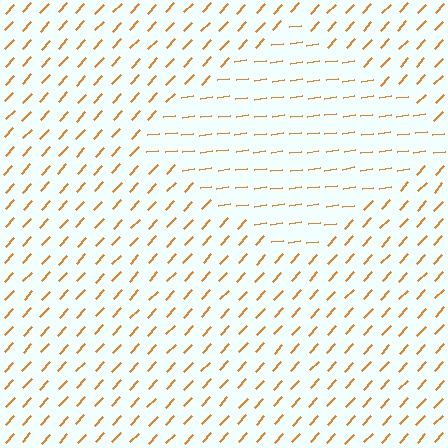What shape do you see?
I see a diamond.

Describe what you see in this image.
The image is filled with small orange line segments. A diamond region in the image has lines oriented differently from the surrounding lines, creating a visible texture boundary.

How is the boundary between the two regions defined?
The boundary is defined purely by a change in line orientation (approximately 40 degrees difference). All lines are the same color and thickness.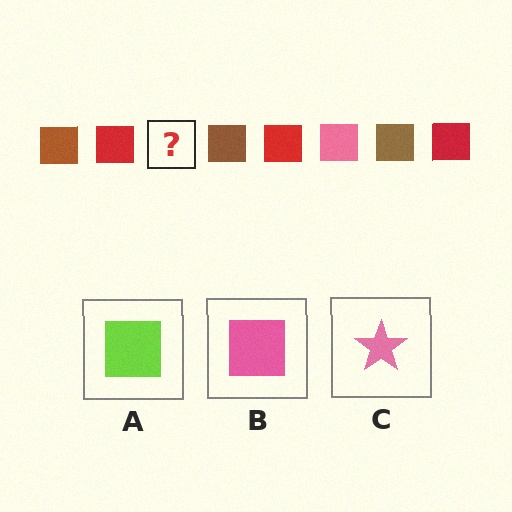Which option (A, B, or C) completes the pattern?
B.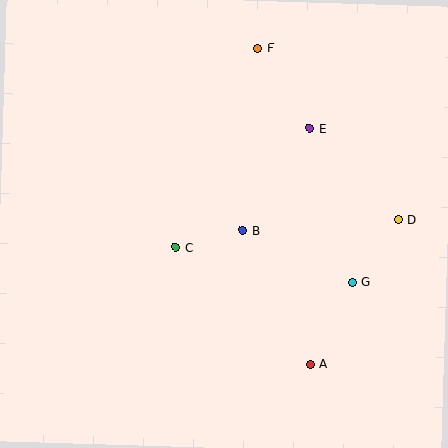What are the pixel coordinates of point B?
Point B is at (243, 230).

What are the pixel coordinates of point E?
Point E is at (310, 128).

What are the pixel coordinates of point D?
Point D is at (398, 220).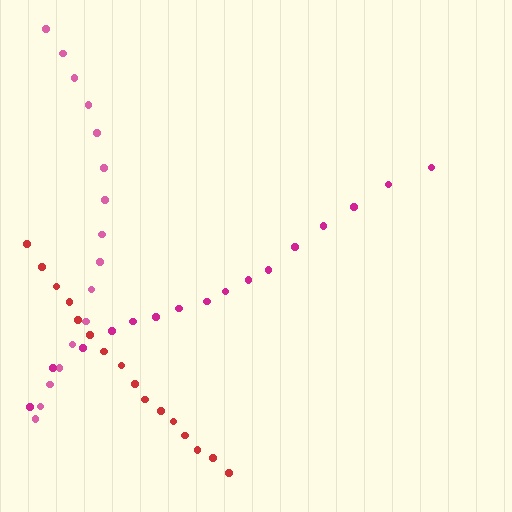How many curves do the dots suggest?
There are 3 distinct paths.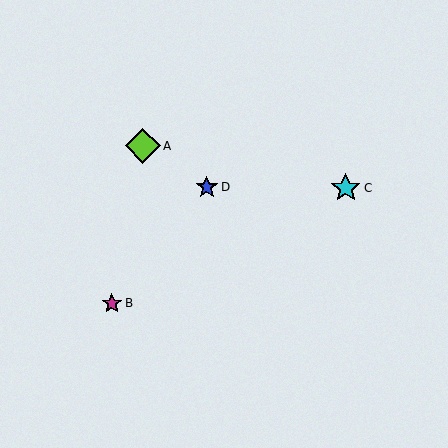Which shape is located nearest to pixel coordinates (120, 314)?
The magenta star (labeled B) at (112, 303) is nearest to that location.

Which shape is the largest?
The lime diamond (labeled A) is the largest.